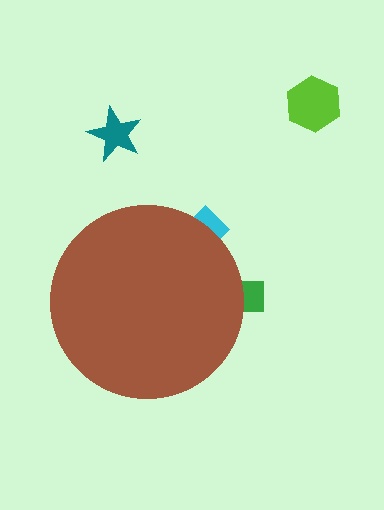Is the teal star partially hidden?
No, the teal star is fully visible.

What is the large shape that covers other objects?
A brown circle.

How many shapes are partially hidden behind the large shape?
2 shapes are partially hidden.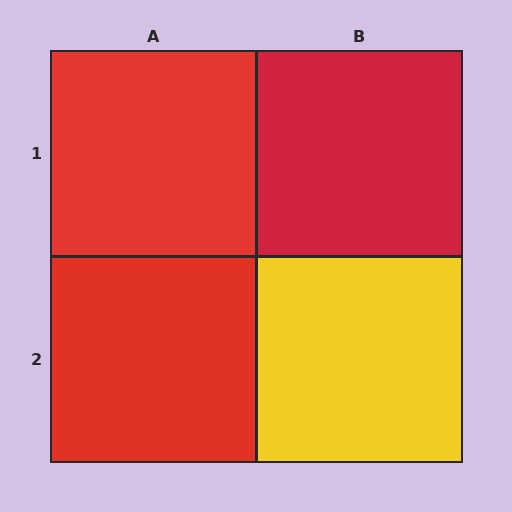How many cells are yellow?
1 cell is yellow.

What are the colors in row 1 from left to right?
Red, red.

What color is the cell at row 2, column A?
Red.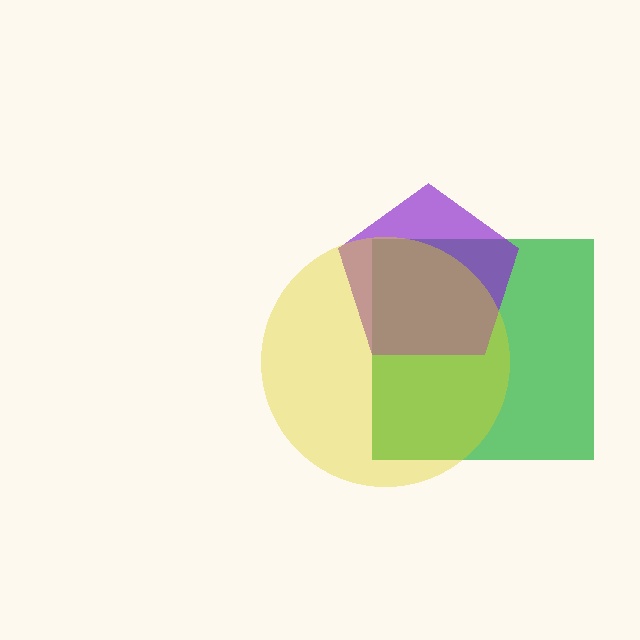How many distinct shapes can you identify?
There are 3 distinct shapes: a green square, a purple pentagon, a yellow circle.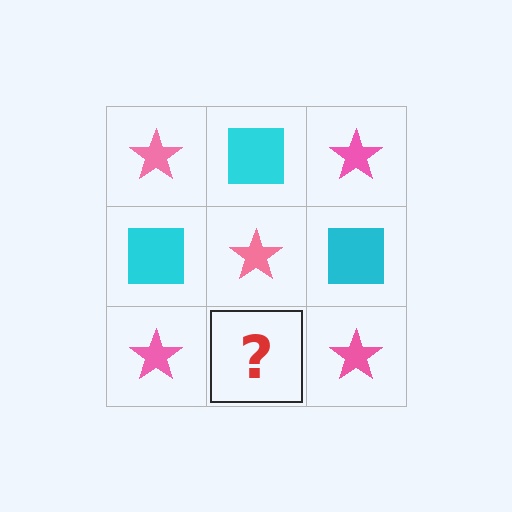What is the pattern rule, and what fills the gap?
The rule is that it alternates pink star and cyan square in a checkerboard pattern. The gap should be filled with a cyan square.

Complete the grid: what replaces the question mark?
The question mark should be replaced with a cyan square.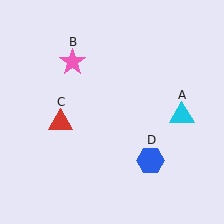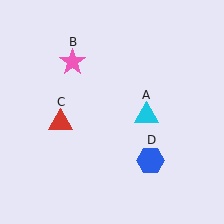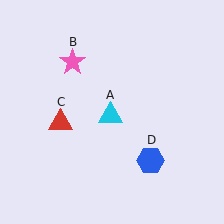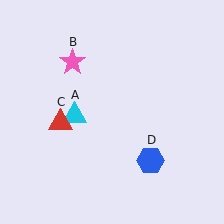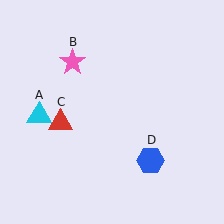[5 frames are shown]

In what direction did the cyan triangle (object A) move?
The cyan triangle (object A) moved left.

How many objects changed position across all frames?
1 object changed position: cyan triangle (object A).